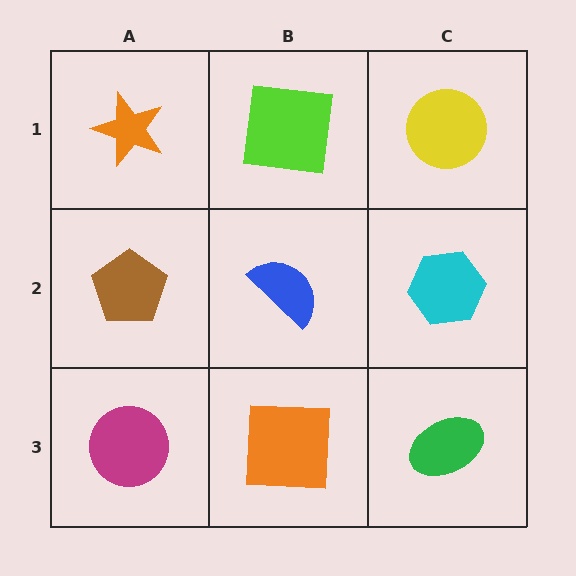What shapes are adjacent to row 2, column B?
A lime square (row 1, column B), an orange square (row 3, column B), a brown pentagon (row 2, column A), a cyan hexagon (row 2, column C).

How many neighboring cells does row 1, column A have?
2.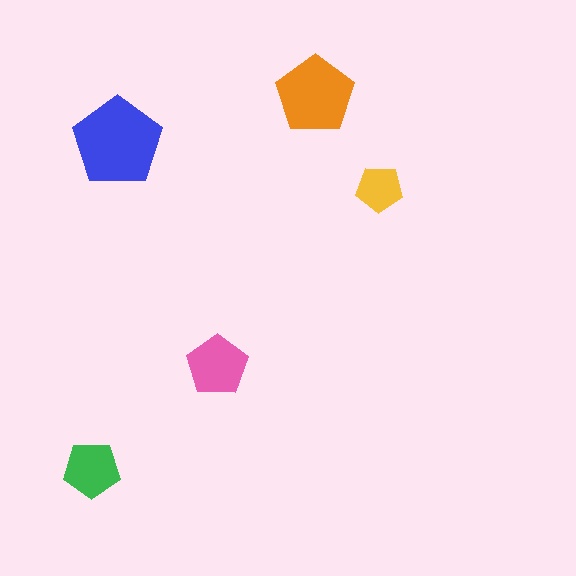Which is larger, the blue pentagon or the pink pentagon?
The blue one.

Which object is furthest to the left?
The green pentagon is leftmost.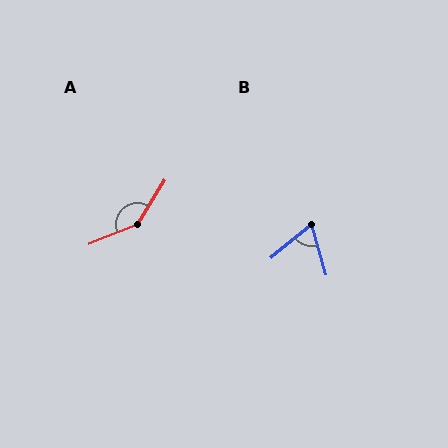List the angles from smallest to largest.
B (66°), A (144°).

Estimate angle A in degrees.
Approximately 144 degrees.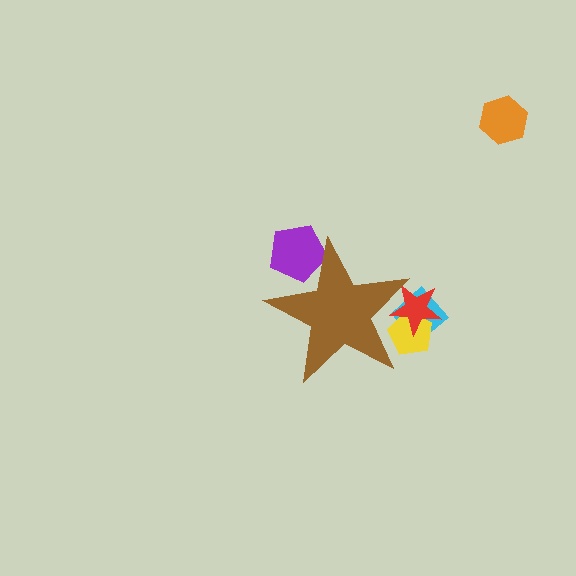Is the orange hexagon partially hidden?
No, the orange hexagon is fully visible.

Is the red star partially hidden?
Yes, the red star is partially hidden behind the brown star.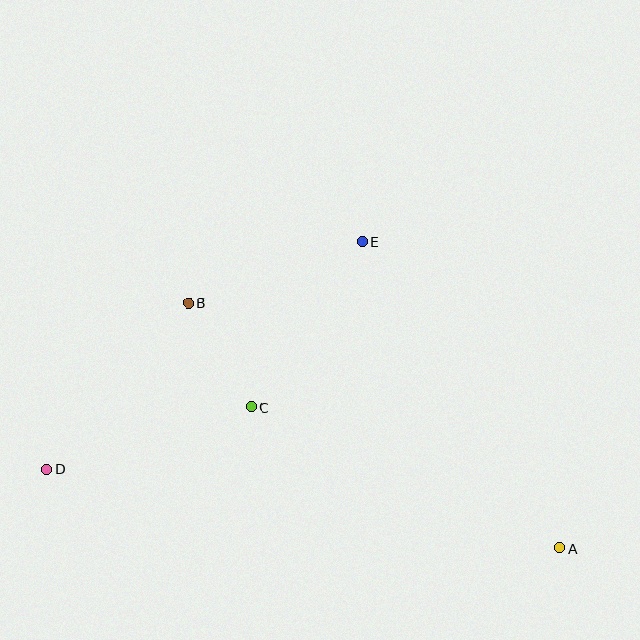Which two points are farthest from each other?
Points A and D are farthest from each other.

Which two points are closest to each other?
Points B and C are closest to each other.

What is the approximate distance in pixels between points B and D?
The distance between B and D is approximately 218 pixels.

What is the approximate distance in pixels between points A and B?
The distance between A and B is approximately 445 pixels.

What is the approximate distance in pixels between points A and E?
The distance between A and E is approximately 365 pixels.